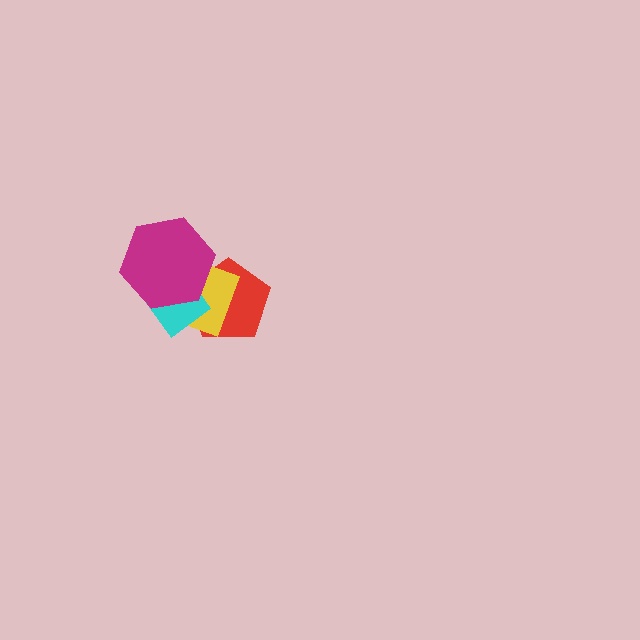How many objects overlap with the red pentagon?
3 objects overlap with the red pentagon.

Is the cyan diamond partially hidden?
Yes, it is partially covered by another shape.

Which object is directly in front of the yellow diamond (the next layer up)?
The cyan diamond is directly in front of the yellow diamond.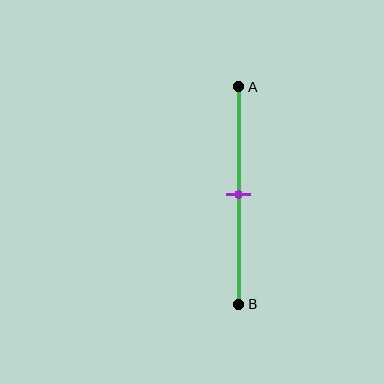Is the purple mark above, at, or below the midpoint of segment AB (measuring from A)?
The purple mark is approximately at the midpoint of segment AB.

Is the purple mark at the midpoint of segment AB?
Yes, the mark is approximately at the midpoint.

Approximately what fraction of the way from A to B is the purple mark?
The purple mark is approximately 50% of the way from A to B.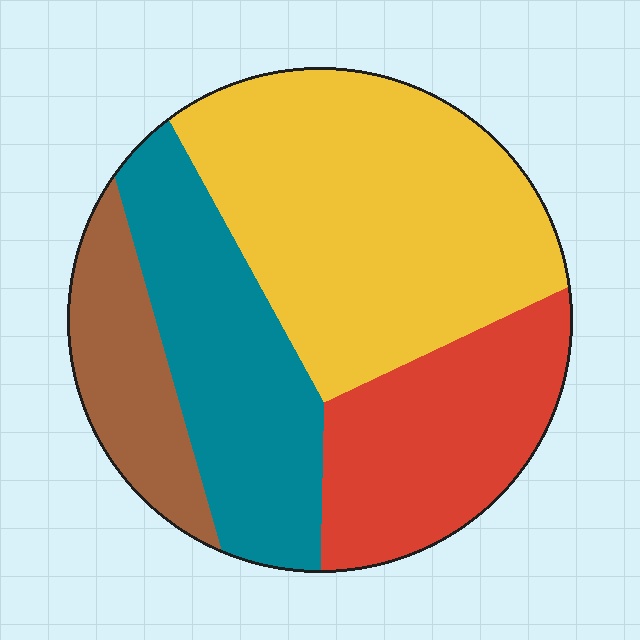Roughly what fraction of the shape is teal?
Teal takes up about one quarter (1/4) of the shape.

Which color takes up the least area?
Brown, at roughly 15%.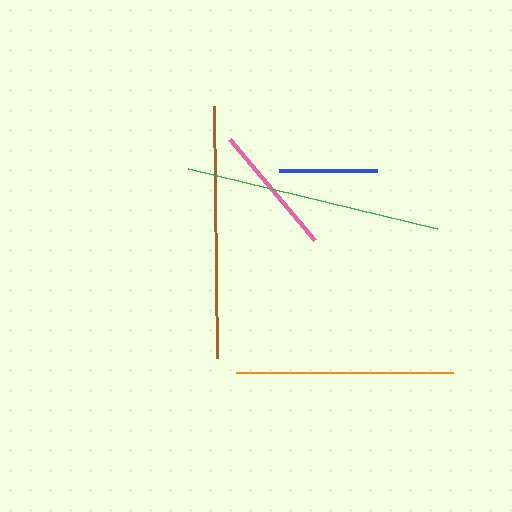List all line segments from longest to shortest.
From longest to shortest: green, brown, orange, pink, blue.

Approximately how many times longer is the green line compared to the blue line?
The green line is approximately 2.6 times the length of the blue line.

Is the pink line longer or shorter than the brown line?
The brown line is longer than the pink line.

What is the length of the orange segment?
The orange segment is approximately 216 pixels long.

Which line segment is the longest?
The green line is the longest at approximately 256 pixels.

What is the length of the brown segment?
The brown segment is approximately 252 pixels long.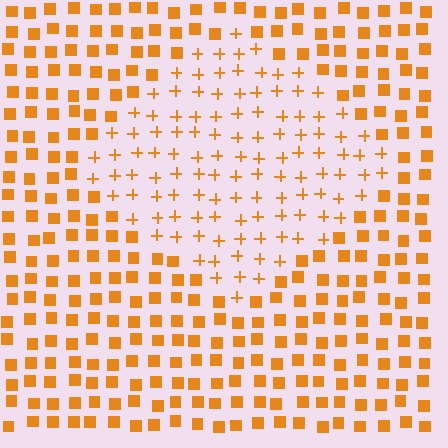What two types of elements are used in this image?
The image uses plus signs inside the diamond region and squares outside it.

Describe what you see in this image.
The image is filled with small orange elements arranged in a uniform grid. A diamond-shaped region contains plus signs, while the surrounding area contains squares. The boundary is defined purely by the change in element shape.